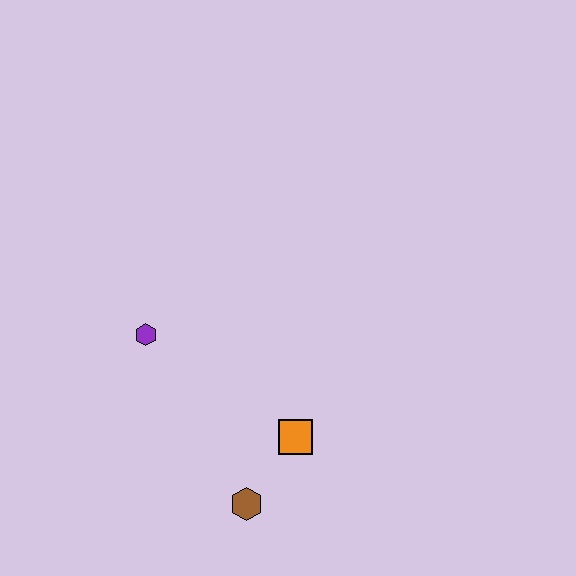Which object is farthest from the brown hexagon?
The purple hexagon is farthest from the brown hexagon.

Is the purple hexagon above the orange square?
Yes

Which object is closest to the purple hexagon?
The orange square is closest to the purple hexagon.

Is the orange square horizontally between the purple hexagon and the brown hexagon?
No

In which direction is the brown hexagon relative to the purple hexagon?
The brown hexagon is below the purple hexagon.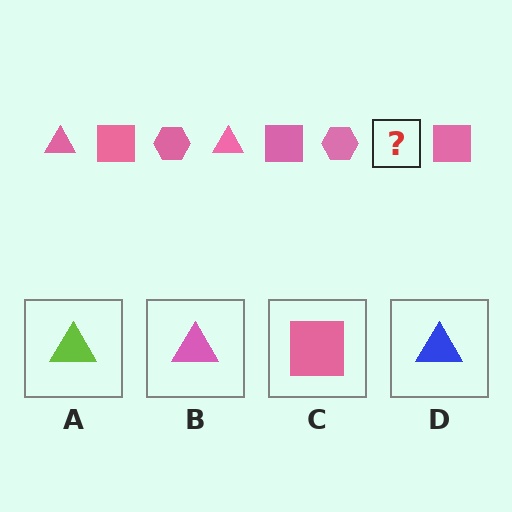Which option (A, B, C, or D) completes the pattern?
B.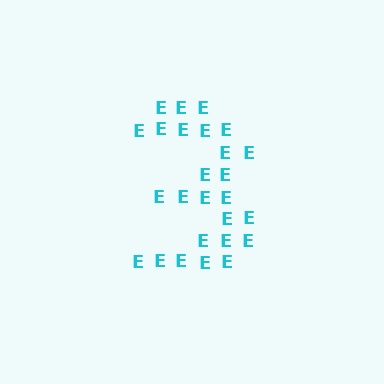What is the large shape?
The large shape is the digit 3.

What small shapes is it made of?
It is made of small letter E's.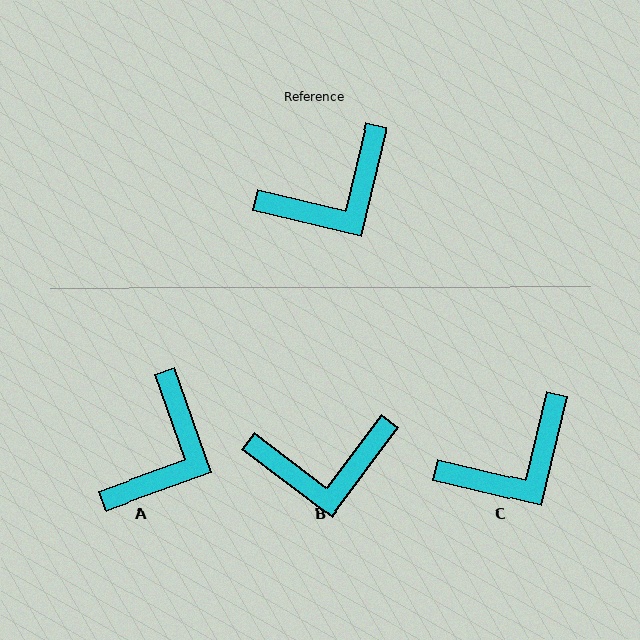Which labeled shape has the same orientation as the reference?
C.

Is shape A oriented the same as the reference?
No, it is off by about 33 degrees.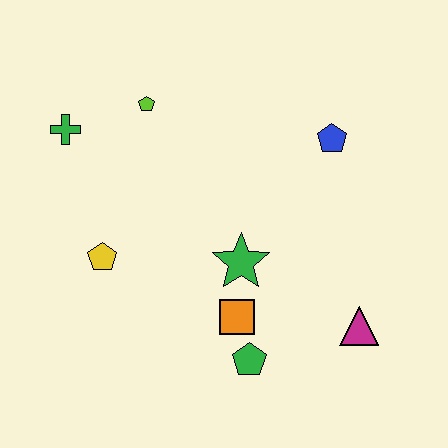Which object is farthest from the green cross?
The magenta triangle is farthest from the green cross.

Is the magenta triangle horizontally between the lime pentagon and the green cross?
No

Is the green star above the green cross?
No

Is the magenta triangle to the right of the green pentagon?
Yes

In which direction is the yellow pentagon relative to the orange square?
The yellow pentagon is to the left of the orange square.